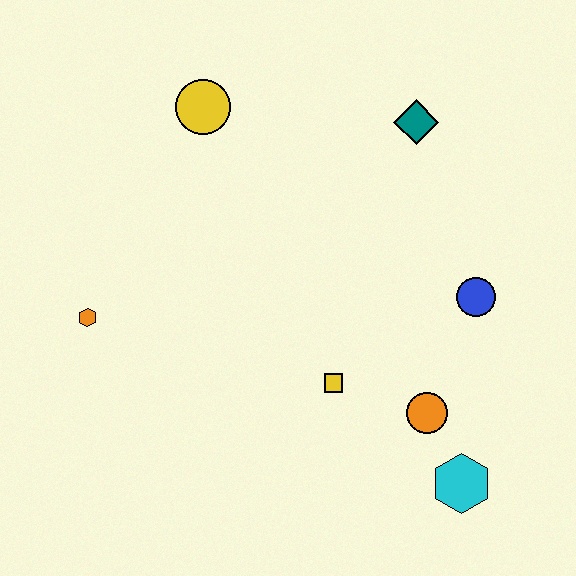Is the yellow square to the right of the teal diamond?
No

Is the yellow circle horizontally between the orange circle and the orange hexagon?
Yes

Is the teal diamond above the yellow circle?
No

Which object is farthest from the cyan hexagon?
The yellow circle is farthest from the cyan hexagon.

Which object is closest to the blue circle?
The orange circle is closest to the blue circle.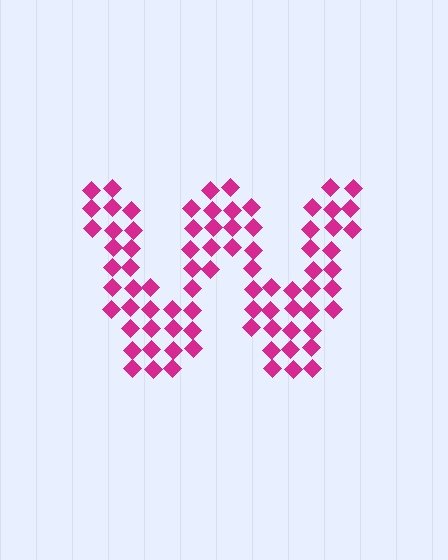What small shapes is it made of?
It is made of small diamonds.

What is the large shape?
The large shape is the letter W.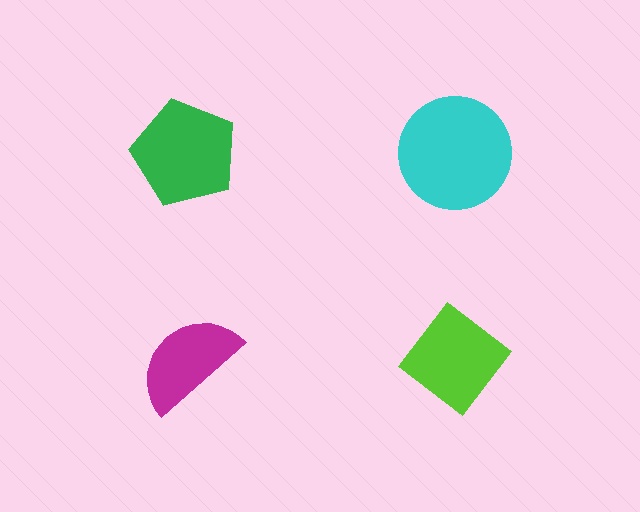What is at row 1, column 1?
A green pentagon.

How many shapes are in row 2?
2 shapes.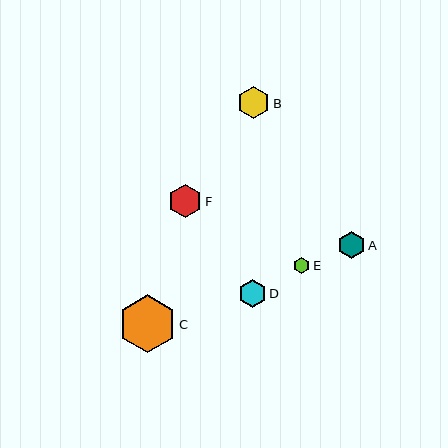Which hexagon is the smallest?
Hexagon E is the smallest with a size of approximately 16 pixels.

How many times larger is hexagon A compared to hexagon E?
Hexagon A is approximately 1.7 times the size of hexagon E.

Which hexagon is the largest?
Hexagon C is the largest with a size of approximately 58 pixels.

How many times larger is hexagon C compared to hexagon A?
Hexagon C is approximately 2.1 times the size of hexagon A.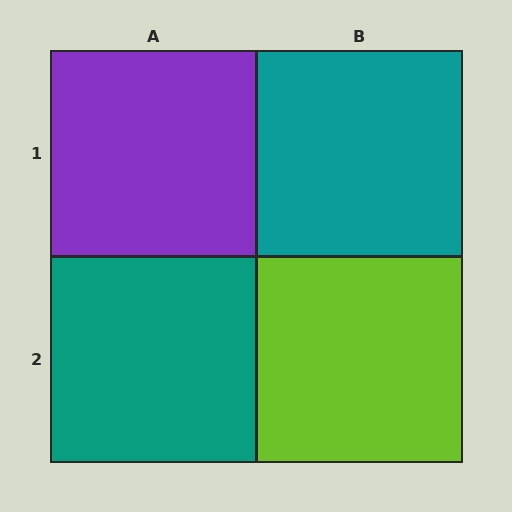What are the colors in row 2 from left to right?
Teal, lime.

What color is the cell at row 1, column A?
Purple.